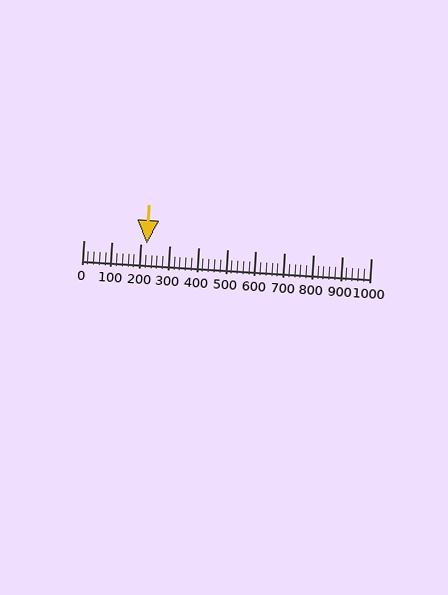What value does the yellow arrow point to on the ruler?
The yellow arrow points to approximately 220.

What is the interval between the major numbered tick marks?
The major tick marks are spaced 100 units apart.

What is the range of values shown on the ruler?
The ruler shows values from 0 to 1000.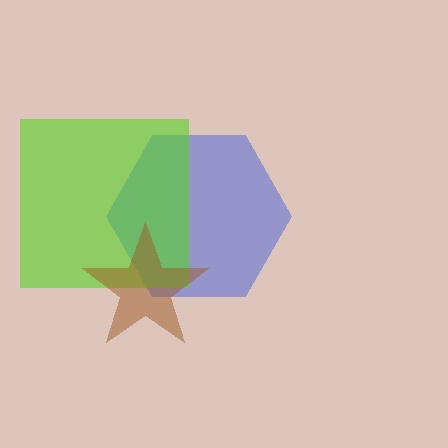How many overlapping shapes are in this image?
There are 3 overlapping shapes in the image.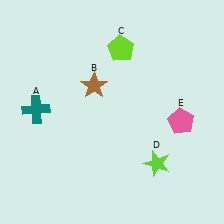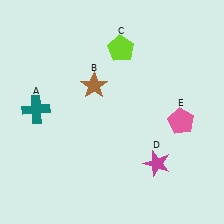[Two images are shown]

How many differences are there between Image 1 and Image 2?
There is 1 difference between the two images.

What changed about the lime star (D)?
In Image 1, D is lime. In Image 2, it changed to magenta.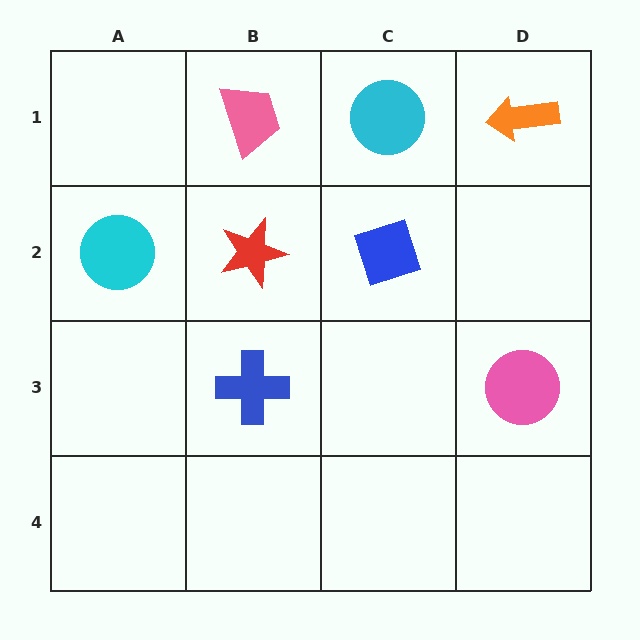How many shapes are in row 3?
2 shapes.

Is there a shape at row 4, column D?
No, that cell is empty.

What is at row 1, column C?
A cyan circle.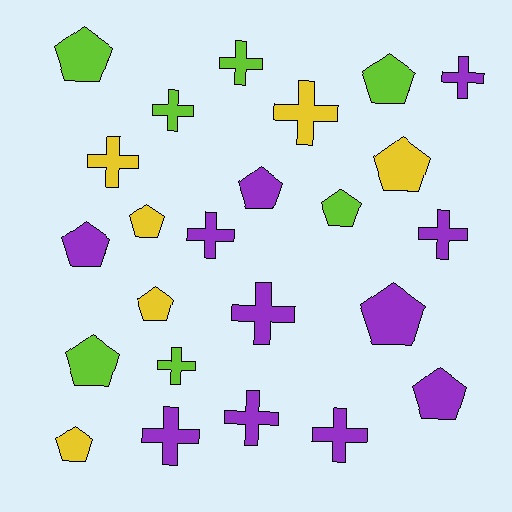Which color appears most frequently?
Purple, with 11 objects.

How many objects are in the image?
There are 24 objects.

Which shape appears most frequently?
Pentagon, with 12 objects.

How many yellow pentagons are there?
There are 4 yellow pentagons.